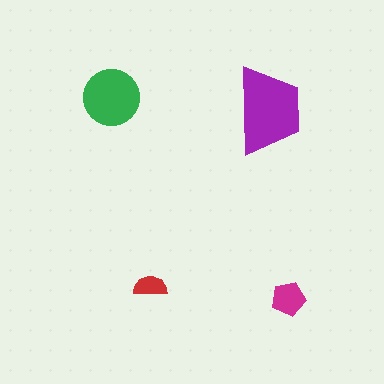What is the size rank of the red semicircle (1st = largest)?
4th.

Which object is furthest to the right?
The magenta pentagon is rightmost.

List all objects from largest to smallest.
The purple trapezoid, the green circle, the magenta pentagon, the red semicircle.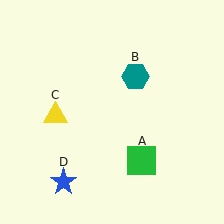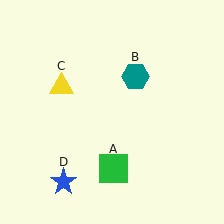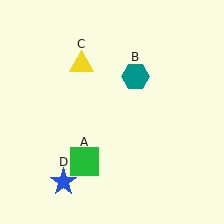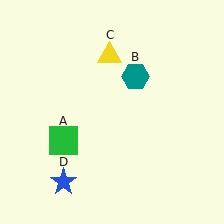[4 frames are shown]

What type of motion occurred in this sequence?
The green square (object A), yellow triangle (object C) rotated clockwise around the center of the scene.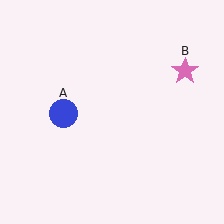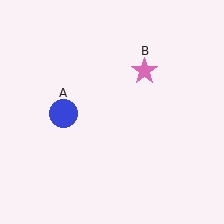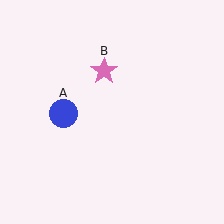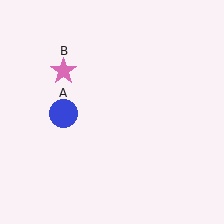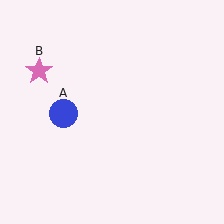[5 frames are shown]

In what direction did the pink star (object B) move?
The pink star (object B) moved left.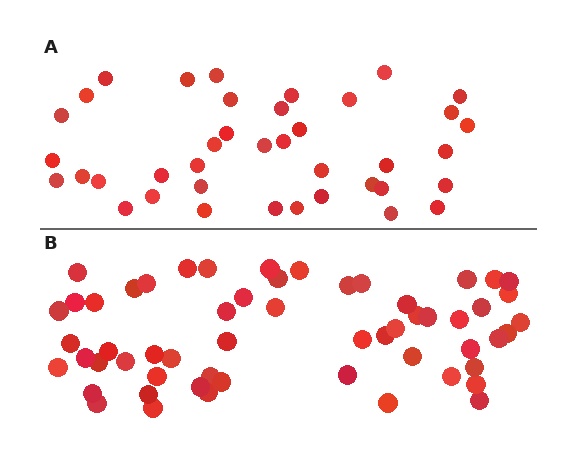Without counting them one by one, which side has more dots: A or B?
Region B (the bottom region) has more dots.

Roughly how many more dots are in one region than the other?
Region B has approximately 20 more dots than region A.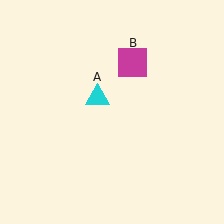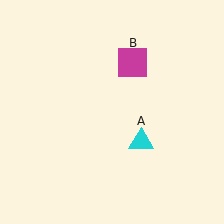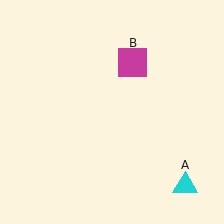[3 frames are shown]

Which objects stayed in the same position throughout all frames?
Magenta square (object B) remained stationary.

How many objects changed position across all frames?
1 object changed position: cyan triangle (object A).